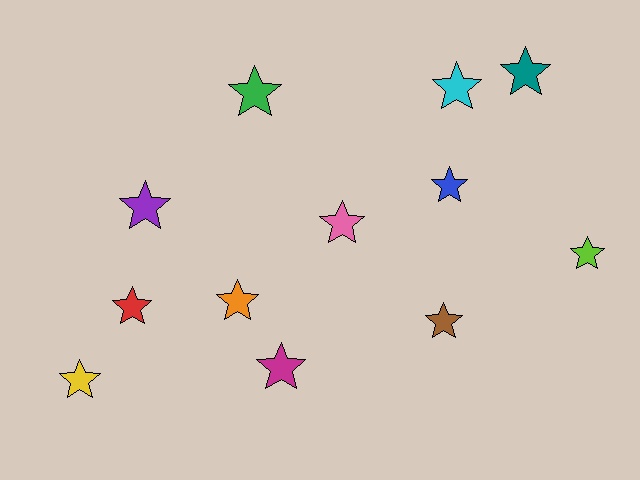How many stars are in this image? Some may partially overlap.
There are 12 stars.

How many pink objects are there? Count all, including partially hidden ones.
There is 1 pink object.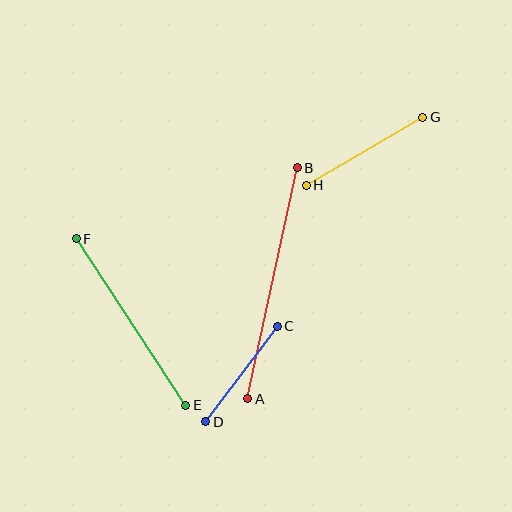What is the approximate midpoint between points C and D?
The midpoint is at approximately (241, 374) pixels.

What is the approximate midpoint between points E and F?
The midpoint is at approximately (131, 322) pixels.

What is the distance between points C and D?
The distance is approximately 120 pixels.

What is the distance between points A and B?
The distance is approximately 236 pixels.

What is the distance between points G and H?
The distance is approximately 135 pixels.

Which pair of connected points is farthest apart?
Points A and B are farthest apart.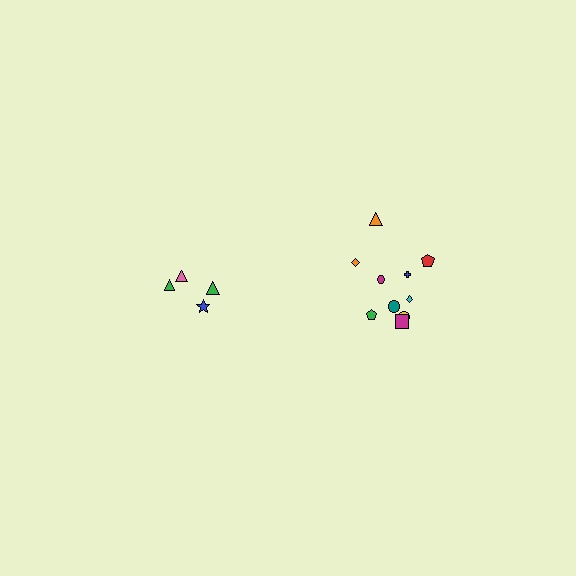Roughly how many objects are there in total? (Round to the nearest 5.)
Roughly 15 objects in total.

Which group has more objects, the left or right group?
The right group.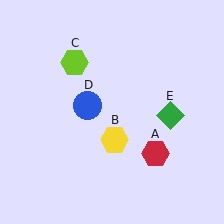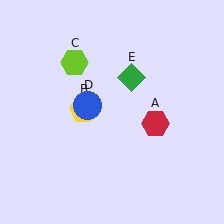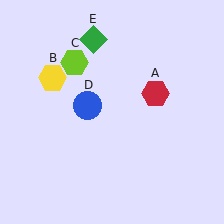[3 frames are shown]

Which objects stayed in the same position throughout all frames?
Lime hexagon (object C) and blue circle (object D) remained stationary.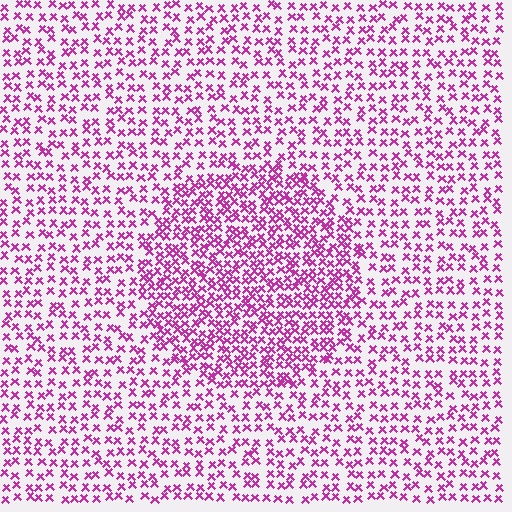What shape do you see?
I see a circle.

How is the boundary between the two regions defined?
The boundary is defined by a change in element density (approximately 1.8x ratio). All elements are the same color, size, and shape.